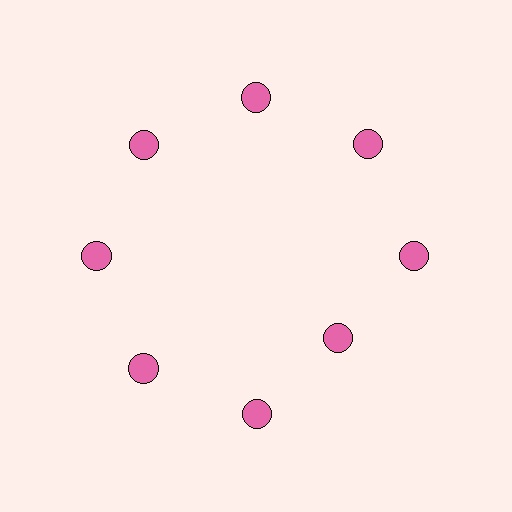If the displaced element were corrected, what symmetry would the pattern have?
It would have 8-fold rotational symmetry — the pattern would map onto itself every 45 degrees.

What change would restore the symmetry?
The symmetry would be restored by moving it outward, back onto the ring so that all 8 circles sit at equal angles and equal distance from the center.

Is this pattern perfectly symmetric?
No. The 8 pink circles are arranged in a ring, but one element near the 4 o'clock position is pulled inward toward the center, breaking the 8-fold rotational symmetry.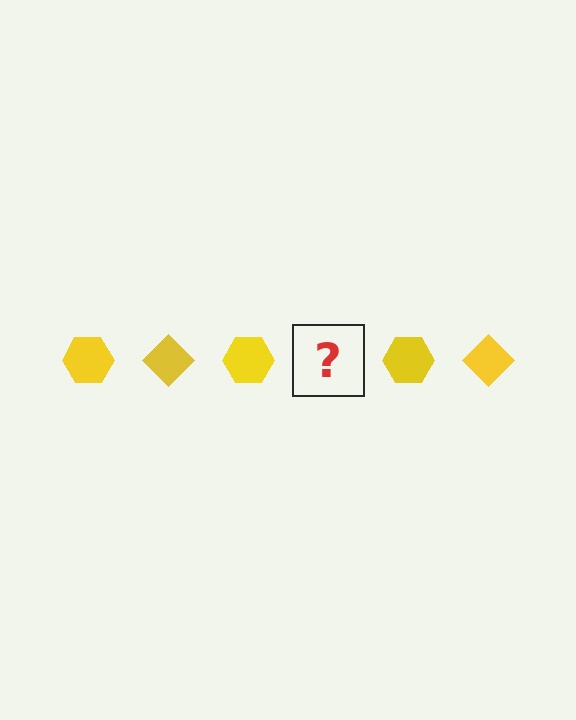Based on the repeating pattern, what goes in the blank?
The blank should be a yellow diamond.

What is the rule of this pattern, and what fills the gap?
The rule is that the pattern cycles through hexagon, diamond shapes in yellow. The gap should be filled with a yellow diamond.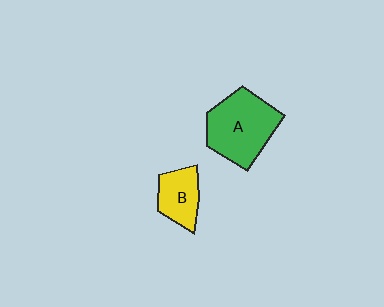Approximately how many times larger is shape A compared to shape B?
Approximately 1.9 times.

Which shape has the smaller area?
Shape B (yellow).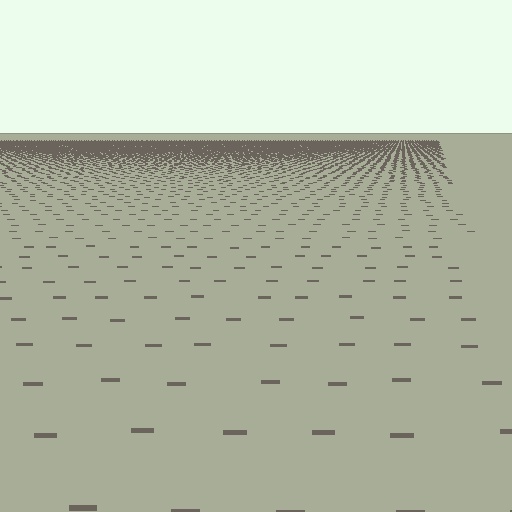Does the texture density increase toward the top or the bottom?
Density increases toward the top.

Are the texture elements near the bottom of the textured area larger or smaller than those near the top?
Larger. Near the bottom, elements are closer to the viewer and appear at a bigger on-screen size.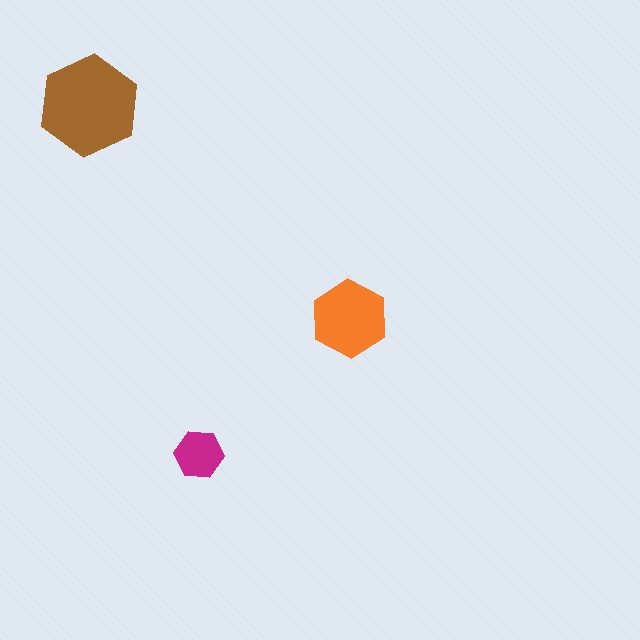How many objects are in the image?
There are 3 objects in the image.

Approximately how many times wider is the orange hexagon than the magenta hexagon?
About 1.5 times wider.